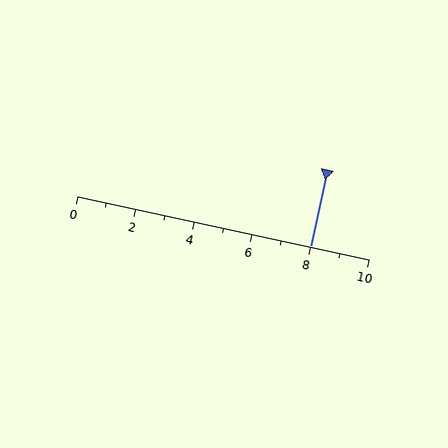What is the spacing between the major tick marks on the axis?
The major ticks are spaced 2 apart.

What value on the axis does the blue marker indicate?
The marker indicates approximately 8.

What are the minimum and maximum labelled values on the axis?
The axis runs from 0 to 10.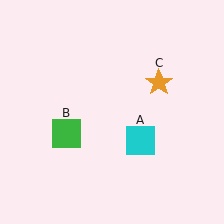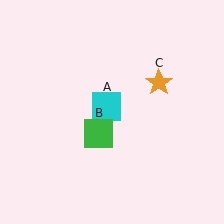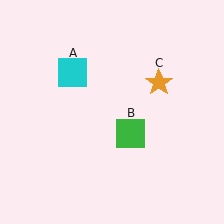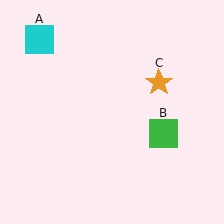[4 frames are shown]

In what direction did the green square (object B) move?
The green square (object B) moved right.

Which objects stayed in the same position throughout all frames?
Orange star (object C) remained stationary.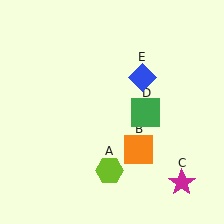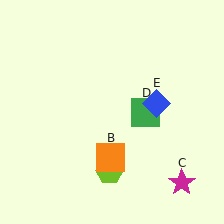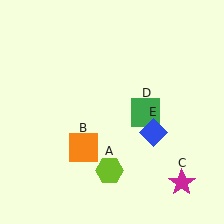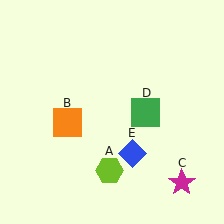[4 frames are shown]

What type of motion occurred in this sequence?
The orange square (object B), blue diamond (object E) rotated clockwise around the center of the scene.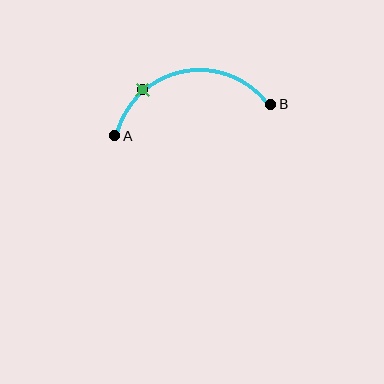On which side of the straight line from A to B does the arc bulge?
The arc bulges above the straight line connecting A and B.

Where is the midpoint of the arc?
The arc midpoint is the point on the curve farthest from the straight line joining A and B. It sits above that line.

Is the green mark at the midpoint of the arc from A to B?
No. The green mark lies on the arc but is closer to endpoint A. The arc midpoint would be at the point on the curve equidistant along the arc from both A and B.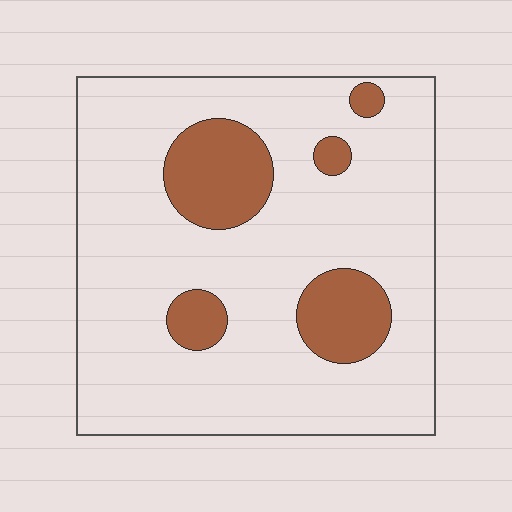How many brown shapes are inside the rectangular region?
5.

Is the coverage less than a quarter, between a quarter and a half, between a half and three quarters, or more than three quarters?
Less than a quarter.